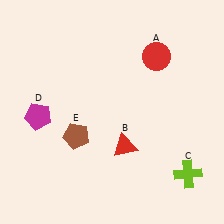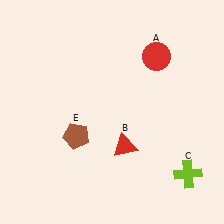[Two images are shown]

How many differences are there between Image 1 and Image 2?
There is 1 difference between the two images.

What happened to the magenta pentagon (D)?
The magenta pentagon (D) was removed in Image 2. It was in the bottom-left area of Image 1.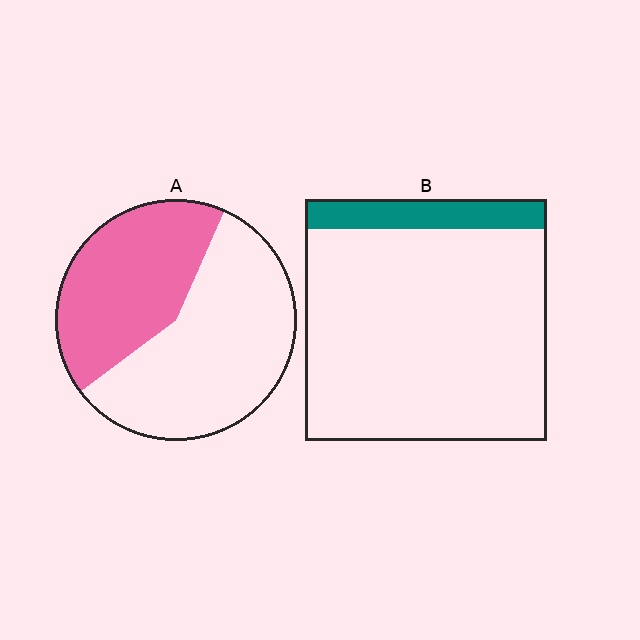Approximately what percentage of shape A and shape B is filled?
A is approximately 40% and B is approximately 10%.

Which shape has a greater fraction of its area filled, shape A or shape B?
Shape A.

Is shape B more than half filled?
No.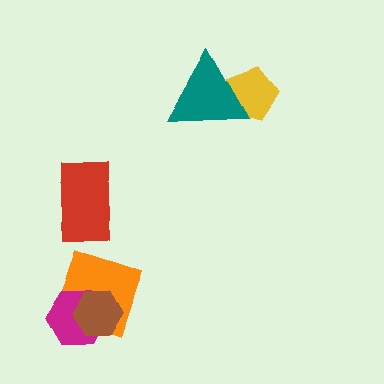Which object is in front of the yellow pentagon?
The teal triangle is in front of the yellow pentagon.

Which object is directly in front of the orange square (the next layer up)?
The magenta hexagon is directly in front of the orange square.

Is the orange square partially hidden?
Yes, it is partially covered by another shape.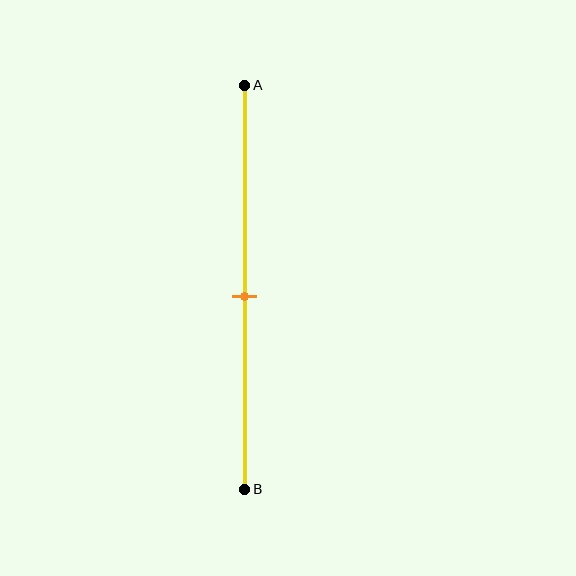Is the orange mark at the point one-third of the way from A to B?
No, the mark is at about 50% from A, not at the 33% one-third point.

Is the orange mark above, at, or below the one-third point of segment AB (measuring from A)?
The orange mark is below the one-third point of segment AB.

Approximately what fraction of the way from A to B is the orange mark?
The orange mark is approximately 50% of the way from A to B.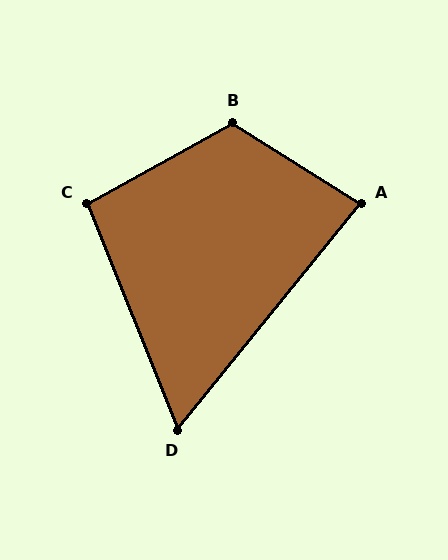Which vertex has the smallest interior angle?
D, at approximately 61 degrees.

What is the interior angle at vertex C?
Approximately 97 degrees (obtuse).